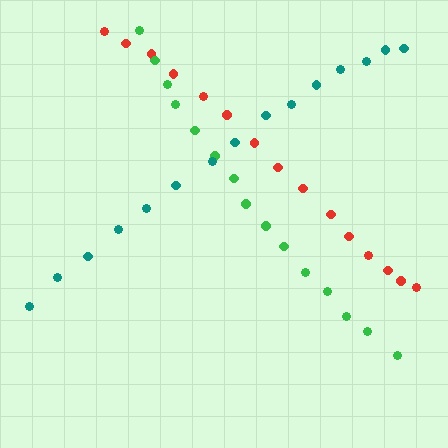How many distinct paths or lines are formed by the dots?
There are 3 distinct paths.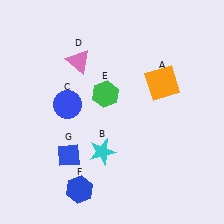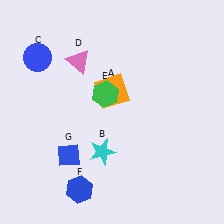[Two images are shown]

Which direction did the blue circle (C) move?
The blue circle (C) moved up.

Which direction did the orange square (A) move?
The orange square (A) moved left.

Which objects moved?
The objects that moved are: the orange square (A), the blue circle (C).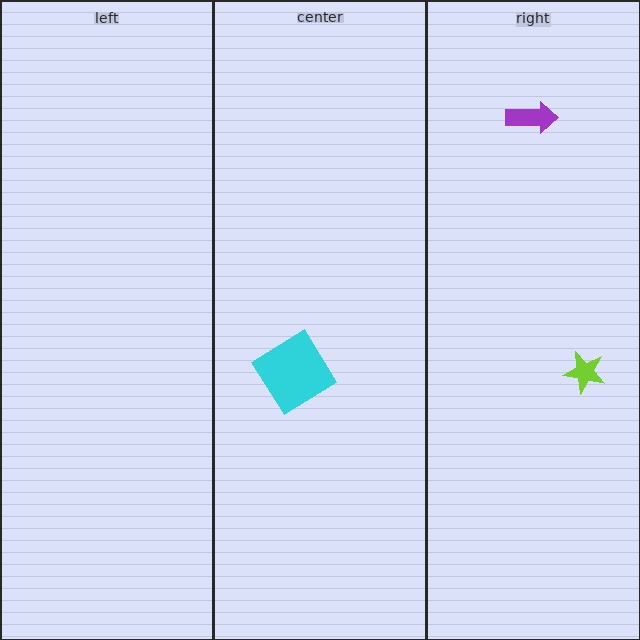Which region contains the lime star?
The right region.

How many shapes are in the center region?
1.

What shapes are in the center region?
The cyan diamond.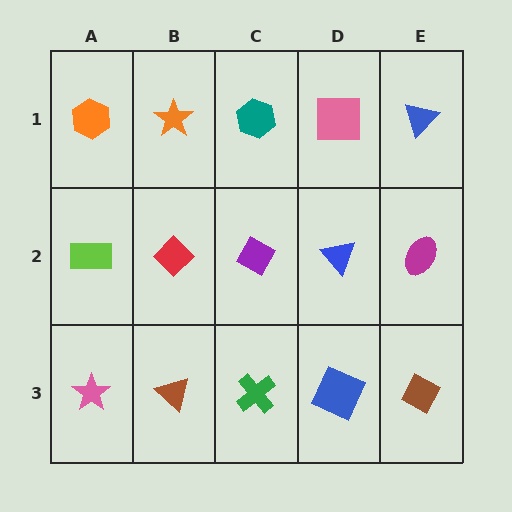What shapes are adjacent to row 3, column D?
A blue triangle (row 2, column D), a green cross (row 3, column C), a brown diamond (row 3, column E).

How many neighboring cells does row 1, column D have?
3.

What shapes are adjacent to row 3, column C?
A purple diamond (row 2, column C), a brown triangle (row 3, column B), a blue square (row 3, column D).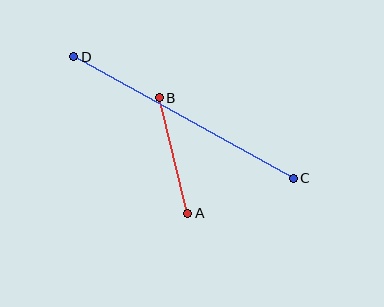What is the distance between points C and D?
The distance is approximately 251 pixels.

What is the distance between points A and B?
The distance is approximately 119 pixels.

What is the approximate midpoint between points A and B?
The midpoint is at approximately (173, 156) pixels.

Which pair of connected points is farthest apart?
Points C and D are farthest apart.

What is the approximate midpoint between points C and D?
The midpoint is at approximately (183, 118) pixels.